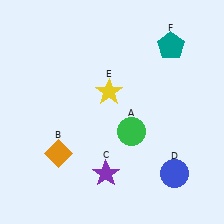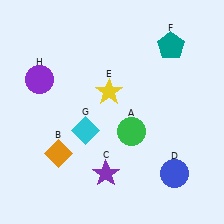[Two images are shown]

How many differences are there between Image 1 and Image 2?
There are 2 differences between the two images.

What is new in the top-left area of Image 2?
A purple circle (H) was added in the top-left area of Image 2.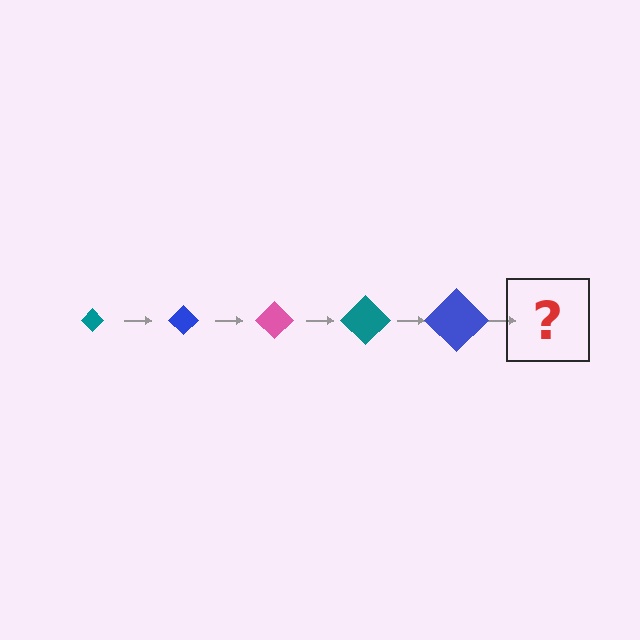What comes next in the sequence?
The next element should be a pink diamond, larger than the previous one.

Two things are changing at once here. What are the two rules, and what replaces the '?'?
The two rules are that the diamond grows larger each step and the color cycles through teal, blue, and pink. The '?' should be a pink diamond, larger than the previous one.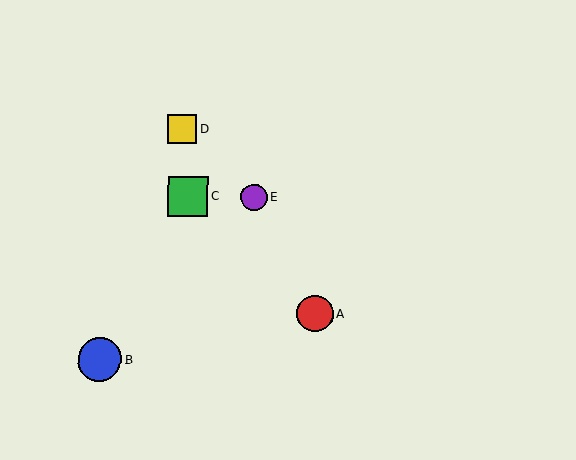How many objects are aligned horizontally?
2 objects (C, E) are aligned horizontally.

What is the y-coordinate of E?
Object E is at y≈197.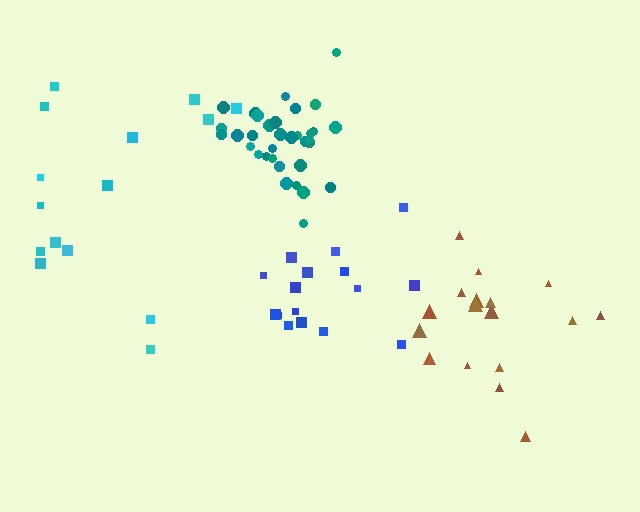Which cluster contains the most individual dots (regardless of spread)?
Teal (35).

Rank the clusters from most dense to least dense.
teal, blue, brown, cyan.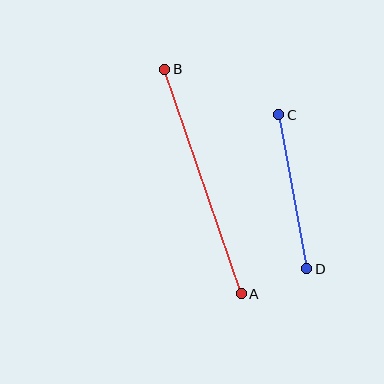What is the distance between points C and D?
The distance is approximately 157 pixels.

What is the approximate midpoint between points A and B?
The midpoint is at approximately (203, 181) pixels.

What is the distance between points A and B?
The distance is approximately 237 pixels.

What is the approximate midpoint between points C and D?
The midpoint is at approximately (293, 192) pixels.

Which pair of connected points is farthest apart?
Points A and B are farthest apart.